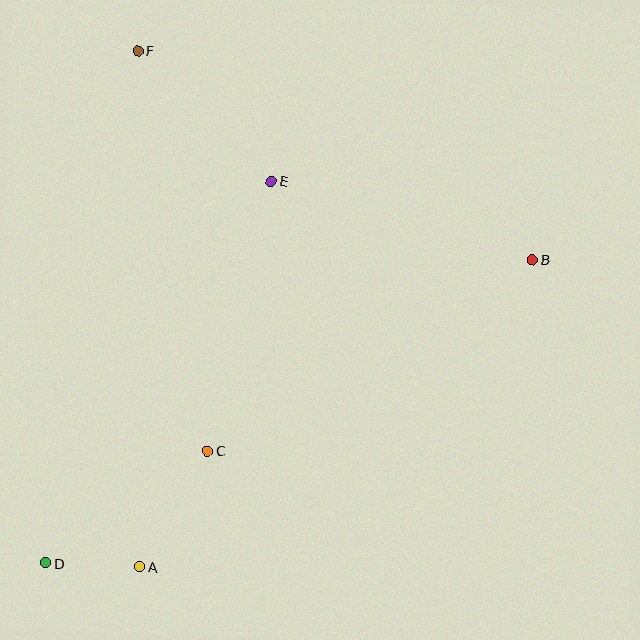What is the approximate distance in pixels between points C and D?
The distance between C and D is approximately 197 pixels.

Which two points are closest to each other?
Points A and D are closest to each other.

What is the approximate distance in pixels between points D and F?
The distance between D and F is approximately 520 pixels.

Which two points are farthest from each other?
Points B and D are farthest from each other.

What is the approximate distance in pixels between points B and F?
The distance between B and F is approximately 446 pixels.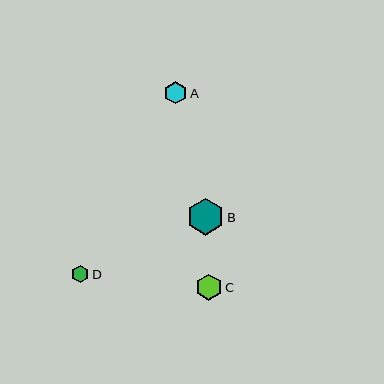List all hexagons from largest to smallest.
From largest to smallest: B, C, A, D.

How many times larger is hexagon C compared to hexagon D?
Hexagon C is approximately 1.5 times the size of hexagon D.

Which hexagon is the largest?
Hexagon B is the largest with a size of approximately 37 pixels.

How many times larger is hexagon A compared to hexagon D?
Hexagon A is approximately 1.3 times the size of hexagon D.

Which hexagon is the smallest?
Hexagon D is the smallest with a size of approximately 17 pixels.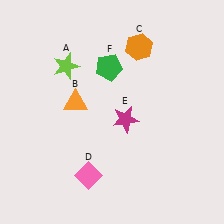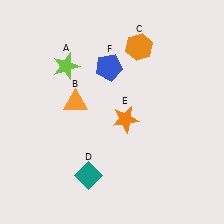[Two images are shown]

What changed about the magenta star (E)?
In Image 1, E is magenta. In Image 2, it changed to orange.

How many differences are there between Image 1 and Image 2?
There are 3 differences between the two images.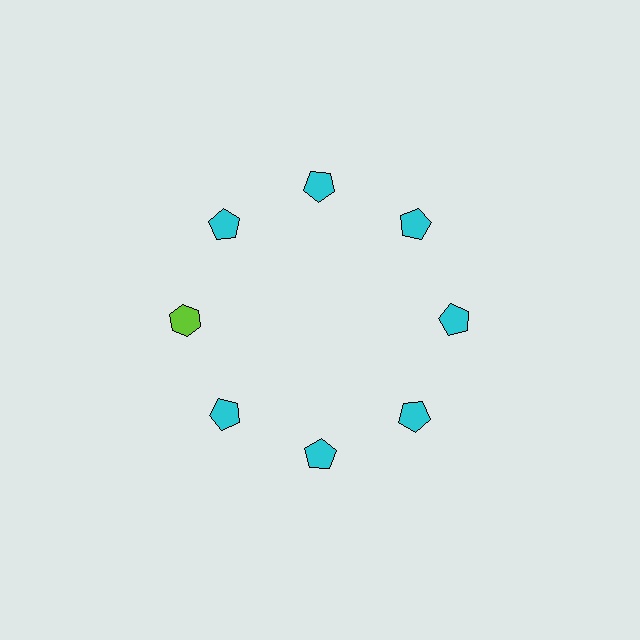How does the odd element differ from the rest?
It differs in both color (lime instead of cyan) and shape (hexagon instead of pentagon).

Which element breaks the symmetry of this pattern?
The lime hexagon at roughly the 9 o'clock position breaks the symmetry. All other shapes are cyan pentagons.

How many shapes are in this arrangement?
There are 8 shapes arranged in a ring pattern.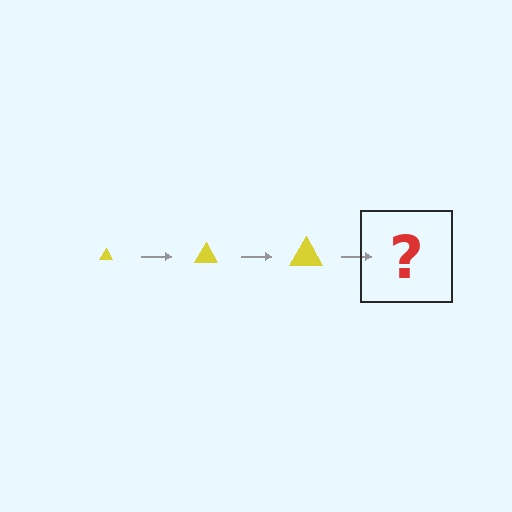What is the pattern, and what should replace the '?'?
The pattern is that the triangle gets progressively larger each step. The '?' should be a yellow triangle, larger than the previous one.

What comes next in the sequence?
The next element should be a yellow triangle, larger than the previous one.